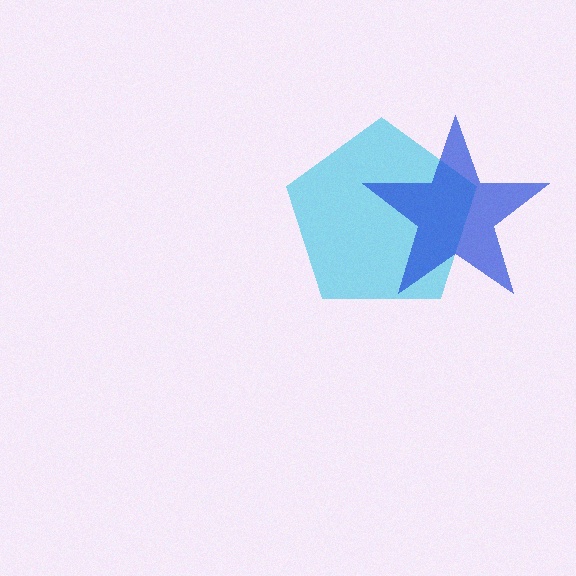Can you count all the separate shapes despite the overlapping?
Yes, there are 2 separate shapes.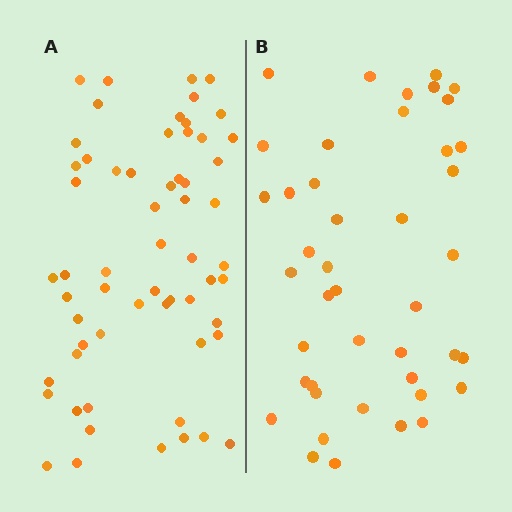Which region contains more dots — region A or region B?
Region A (the left region) has more dots.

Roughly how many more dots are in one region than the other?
Region A has approximately 15 more dots than region B.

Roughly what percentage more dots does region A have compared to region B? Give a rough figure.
About 40% more.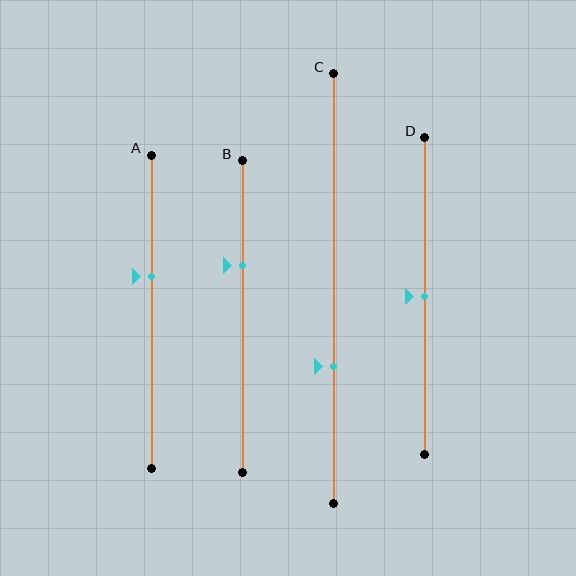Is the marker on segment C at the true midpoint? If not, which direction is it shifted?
No, the marker on segment C is shifted downward by about 18% of the segment length.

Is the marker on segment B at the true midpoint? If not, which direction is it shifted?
No, the marker on segment B is shifted upward by about 16% of the segment length.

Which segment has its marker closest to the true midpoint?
Segment D has its marker closest to the true midpoint.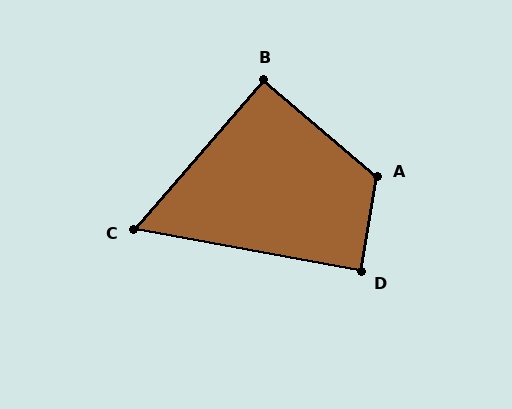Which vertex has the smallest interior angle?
C, at approximately 60 degrees.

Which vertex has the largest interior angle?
A, at approximately 120 degrees.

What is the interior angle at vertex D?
Approximately 89 degrees (approximately right).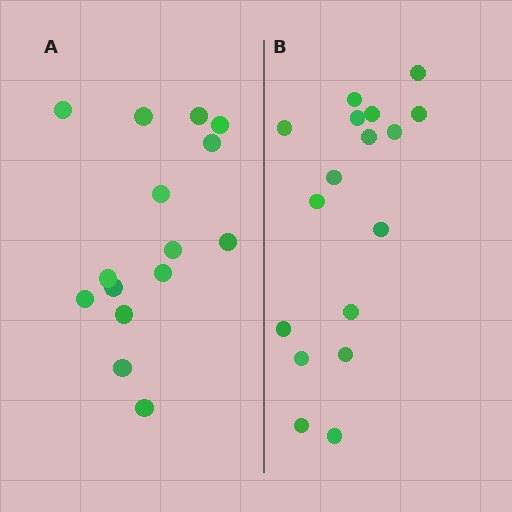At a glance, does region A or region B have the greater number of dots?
Region B (the right region) has more dots.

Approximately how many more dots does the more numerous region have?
Region B has just a few more — roughly 2 or 3 more dots than region A.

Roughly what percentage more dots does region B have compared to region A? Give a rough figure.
About 15% more.